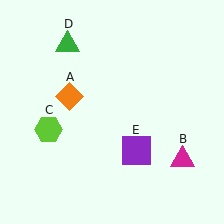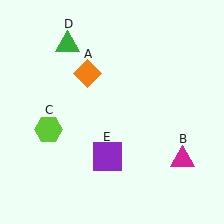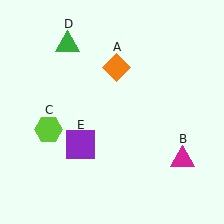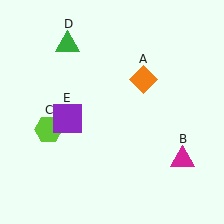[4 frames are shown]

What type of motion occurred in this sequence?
The orange diamond (object A), purple square (object E) rotated clockwise around the center of the scene.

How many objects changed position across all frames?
2 objects changed position: orange diamond (object A), purple square (object E).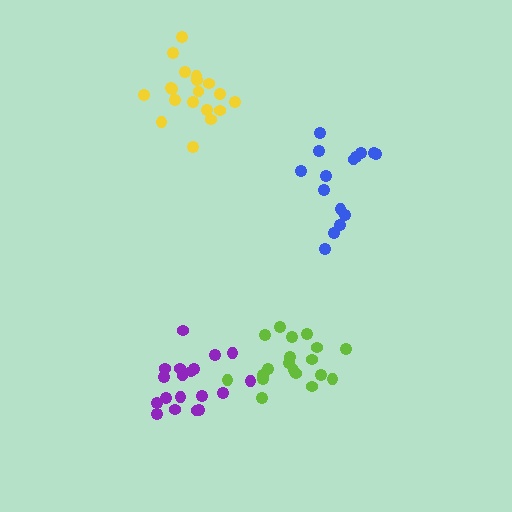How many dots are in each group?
Group 1: 19 dots, Group 2: 19 dots, Group 3: 20 dots, Group 4: 15 dots (73 total).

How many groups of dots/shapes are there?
There are 4 groups.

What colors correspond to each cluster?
The clusters are colored: purple, yellow, lime, blue.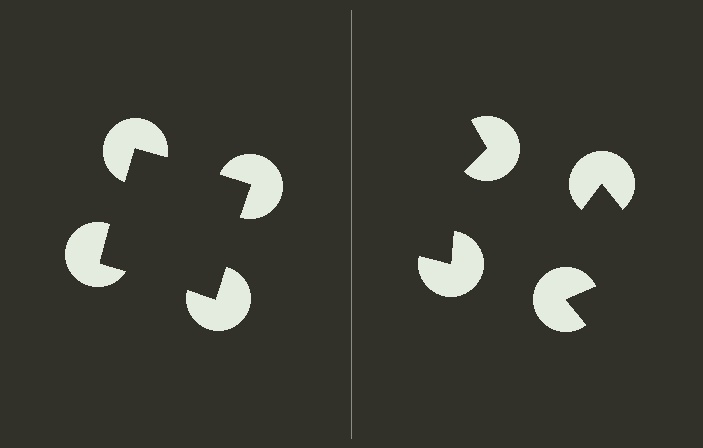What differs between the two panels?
The pac-man discs are positioned identically on both sides; only the wedge orientations differ. On the left they align to a square; on the right they are misaligned.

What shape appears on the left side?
An illusory square.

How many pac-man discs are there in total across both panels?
8 — 4 on each side.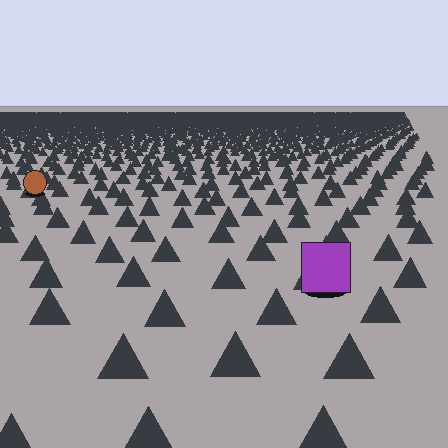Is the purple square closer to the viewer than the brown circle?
Yes. The purple square is closer — you can tell from the texture gradient: the ground texture is coarser near it.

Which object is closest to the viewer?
The purple square is closest. The texture marks near it are larger and more spread out.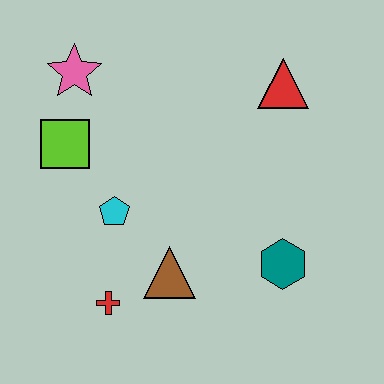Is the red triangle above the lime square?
Yes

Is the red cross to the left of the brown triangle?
Yes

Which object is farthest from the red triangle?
The red cross is farthest from the red triangle.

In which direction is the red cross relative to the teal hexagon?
The red cross is to the left of the teal hexagon.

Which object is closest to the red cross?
The brown triangle is closest to the red cross.